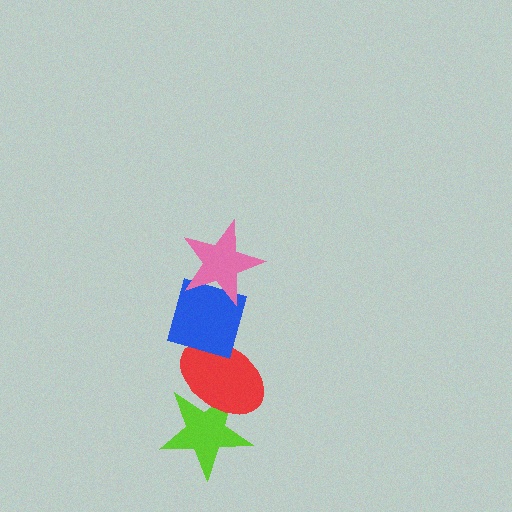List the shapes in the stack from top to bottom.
From top to bottom: the pink star, the blue diamond, the red ellipse, the lime star.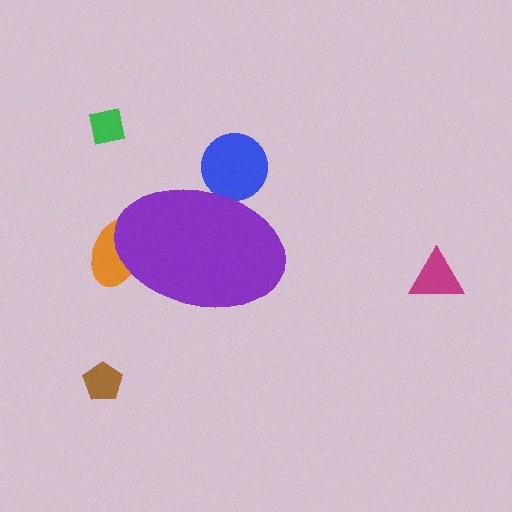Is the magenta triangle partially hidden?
No, the magenta triangle is fully visible.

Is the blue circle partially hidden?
Yes, the blue circle is partially hidden behind the purple ellipse.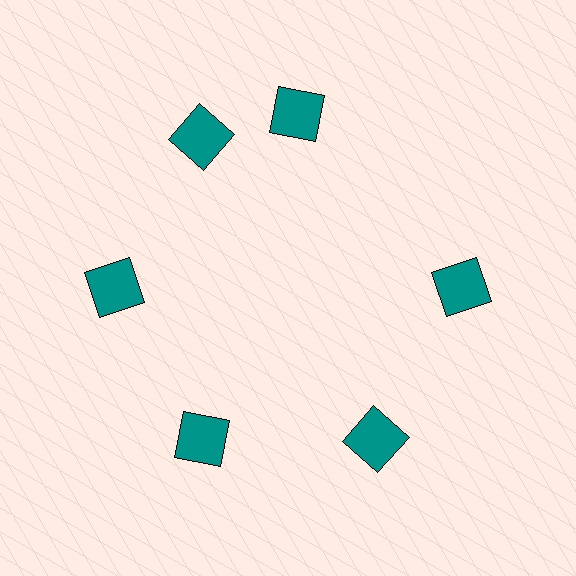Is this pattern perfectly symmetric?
No. The 6 teal squares are arranged in a ring, but one element near the 1 o'clock position is rotated out of alignment along the ring, breaking the 6-fold rotational symmetry.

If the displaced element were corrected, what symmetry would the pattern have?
It would have 6-fold rotational symmetry — the pattern would map onto itself every 60 degrees.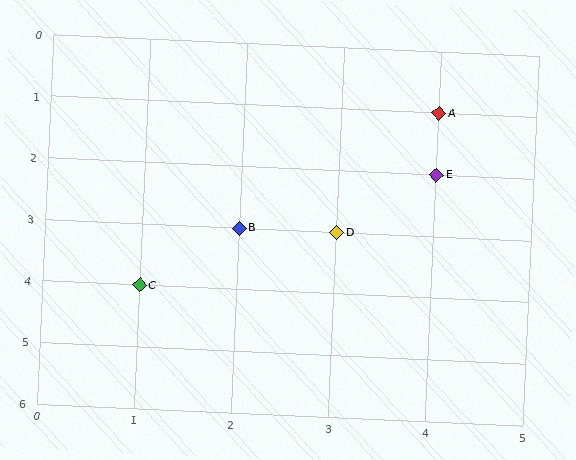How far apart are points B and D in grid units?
Points B and D are 1 column apart.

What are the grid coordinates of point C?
Point C is at grid coordinates (1, 4).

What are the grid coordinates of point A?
Point A is at grid coordinates (4, 1).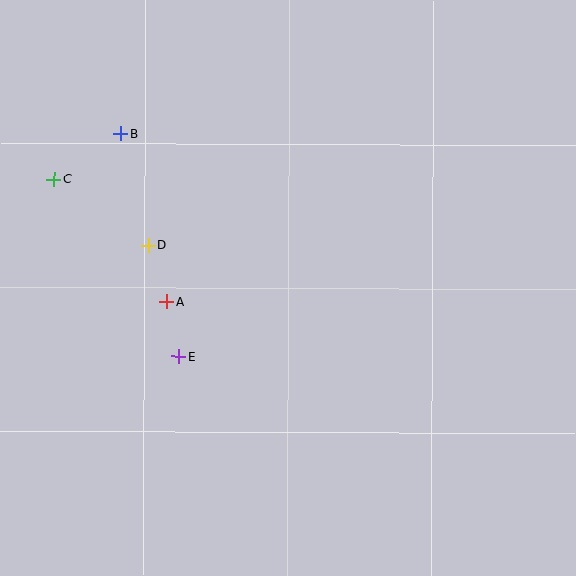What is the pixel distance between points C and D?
The distance between C and D is 115 pixels.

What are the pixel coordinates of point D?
Point D is at (148, 246).